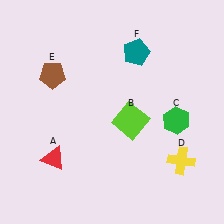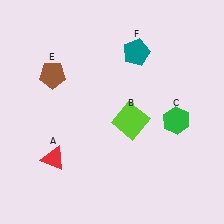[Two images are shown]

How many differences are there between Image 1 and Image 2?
There is 1 difference between the two images.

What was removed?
The yellow cross (D) was removed in Image 2.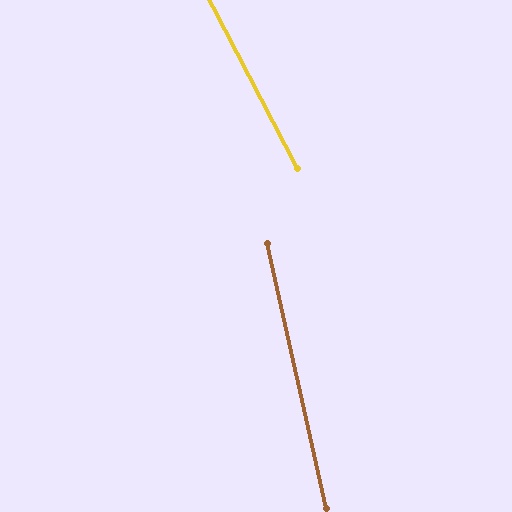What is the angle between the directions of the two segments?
Approximately 15 degrees.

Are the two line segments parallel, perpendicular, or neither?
Neither parallel nor perpendicular — they differ by about 15°.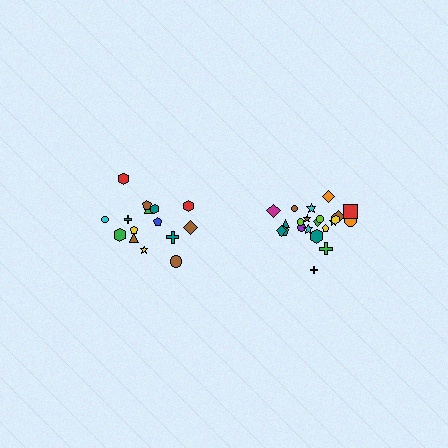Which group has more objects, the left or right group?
The right group.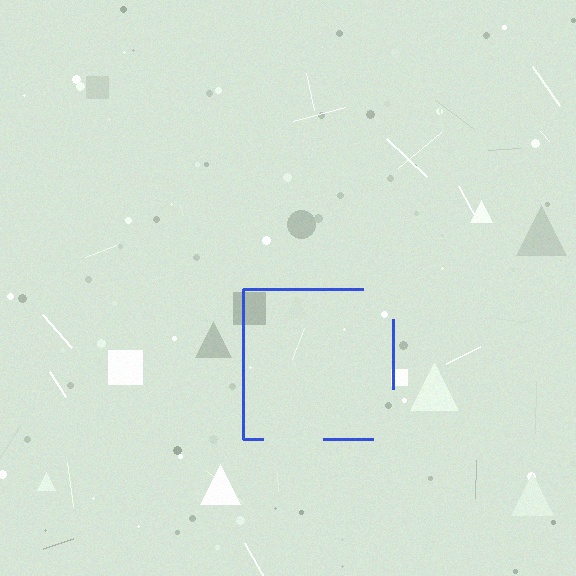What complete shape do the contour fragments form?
The contour fragments form a square.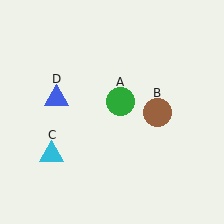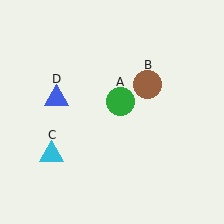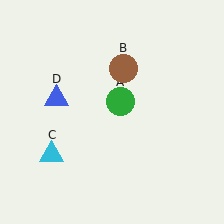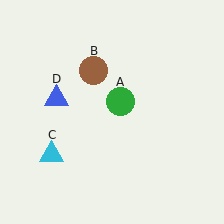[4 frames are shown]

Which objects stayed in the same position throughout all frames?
Green circle (object A) and cyan triangle (object C) and blue triangle (object D) remained stationary.